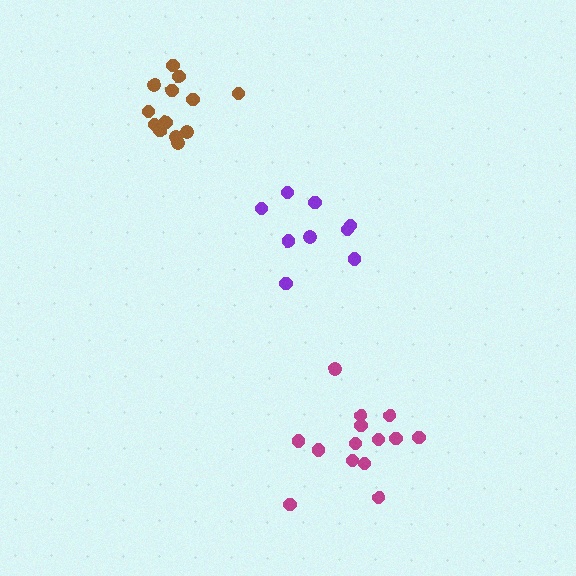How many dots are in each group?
Group 1: 9 dots, Group 2: 14 dots, Group 3: 13 dots (36 total).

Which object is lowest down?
The magenta cluster is bottommost.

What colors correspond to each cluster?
The clusters are colored: purple, magenta, brown.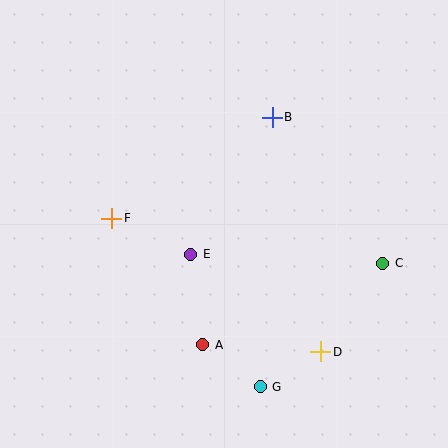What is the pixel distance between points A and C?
The distance between A and C is 198 pixels.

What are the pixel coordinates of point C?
Point C is at (383, 263).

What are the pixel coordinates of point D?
Point D is at (321, 352).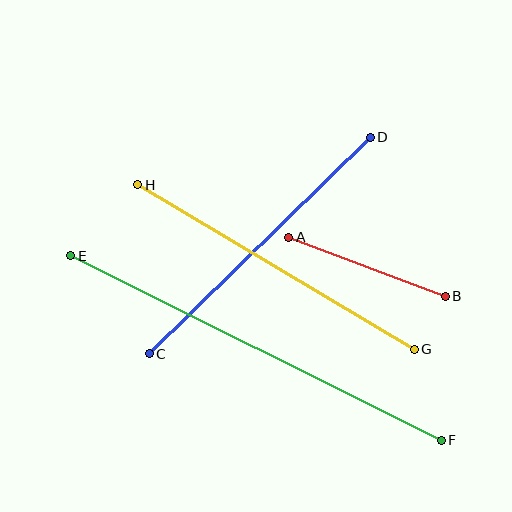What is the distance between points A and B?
The distance is approximately 167 pixels.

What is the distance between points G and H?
The distance is approximately 322 pixels.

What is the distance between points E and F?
The distance is approximately 414 pixels.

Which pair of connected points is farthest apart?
Points E and F are farthest apart.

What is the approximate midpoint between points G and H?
The midpoint is at approximately (276, 267) pixels.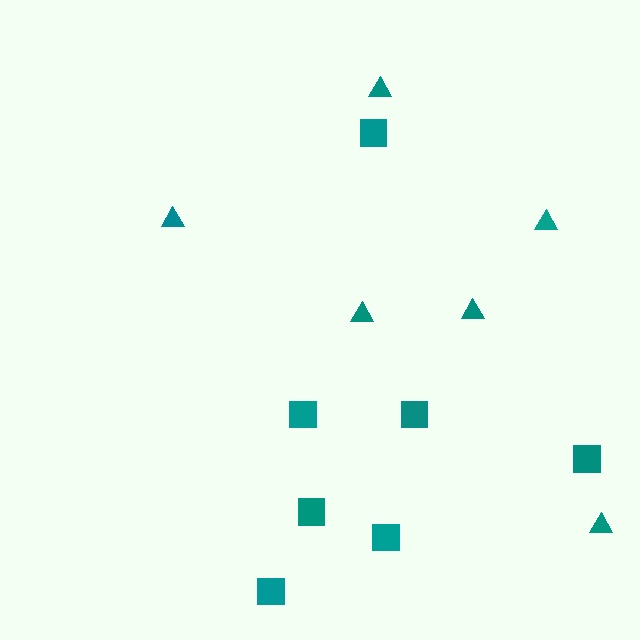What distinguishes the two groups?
There are 2 groups: one group of triangles (6) and one group of squares (7).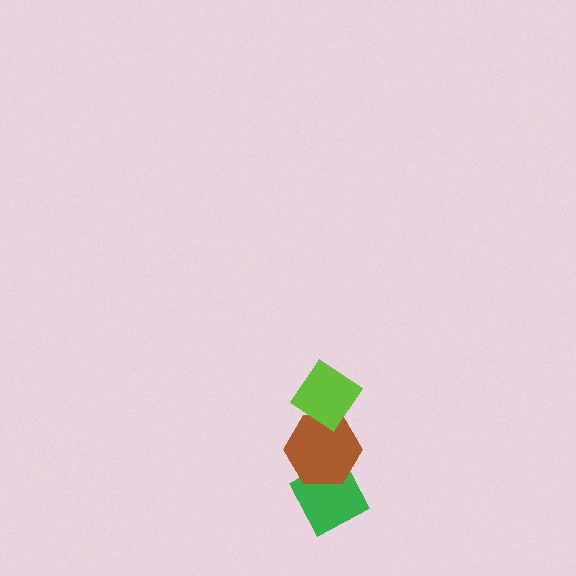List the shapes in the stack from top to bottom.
From top to bottom: the lime diamond, the brown hexagon, the green diamond.